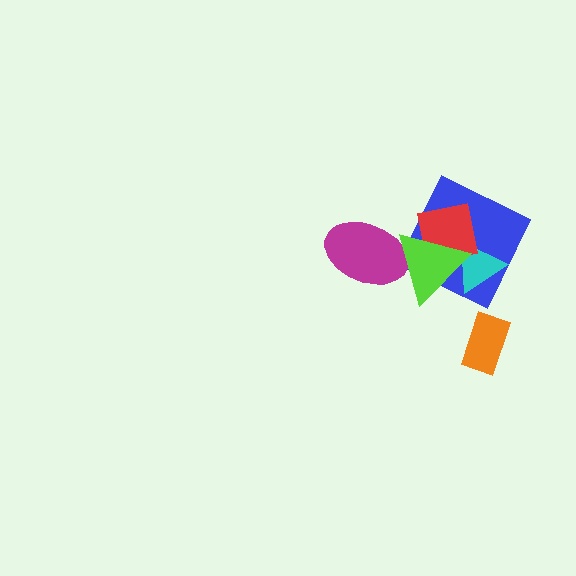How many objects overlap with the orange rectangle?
0 objects overlap with the orange rectangle.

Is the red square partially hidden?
Yes, it is partially covered by another shape.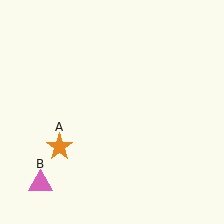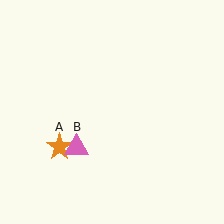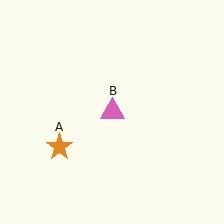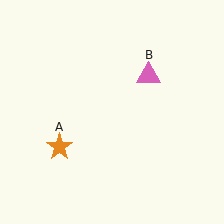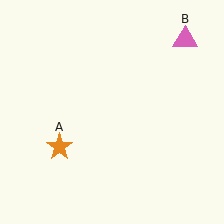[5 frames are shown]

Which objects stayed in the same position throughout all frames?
Orange star (object A) remained stationary.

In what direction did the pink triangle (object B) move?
The pink triangle (object B) moved up and to the right.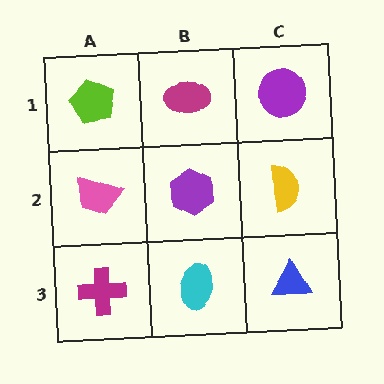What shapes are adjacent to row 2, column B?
A magenta ellipse (row 1, column B), a cyan ellipse (row 3, column B), a pink trapezoid (row 2, column A), a yellow semicircle (row 2, column C).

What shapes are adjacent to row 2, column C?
A purple circle (row 1, column C), a blue triangle (row 3, column C), a purple hexagon (row 2, column B).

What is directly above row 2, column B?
A magenta ellipse.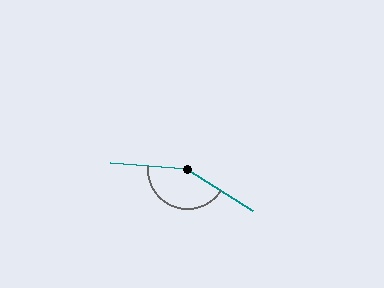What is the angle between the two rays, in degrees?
Approximately 153 degrees.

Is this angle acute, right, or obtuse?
It is obtuse.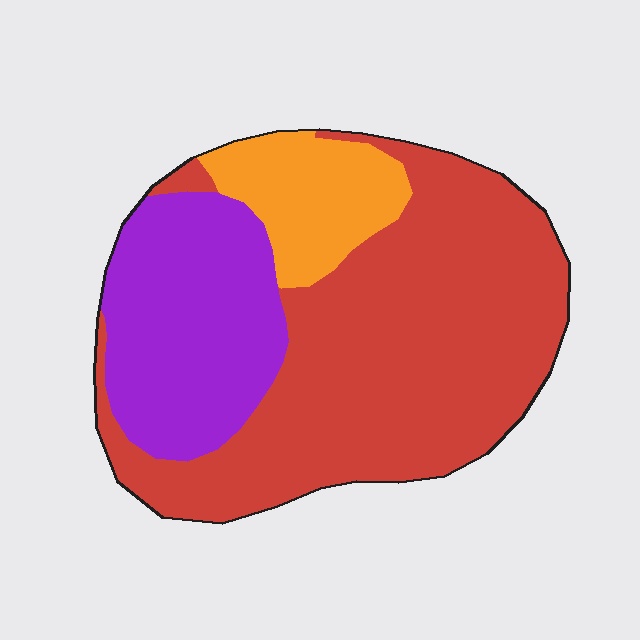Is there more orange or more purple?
Purple.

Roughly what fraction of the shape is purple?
Purple covers about 25% of the shape.